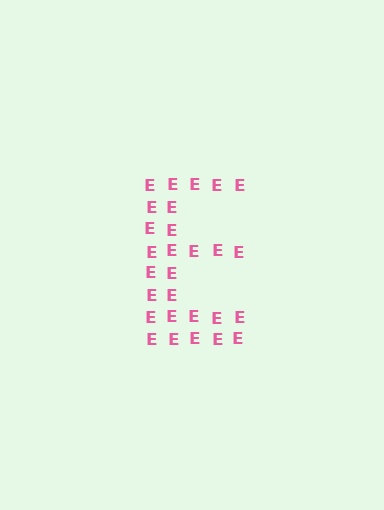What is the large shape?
The large shape is the letter E.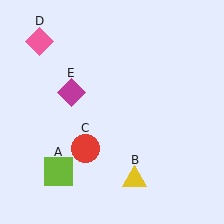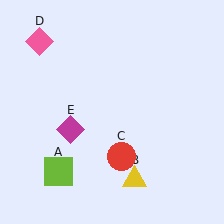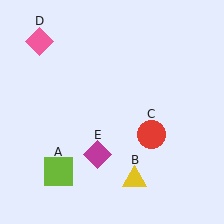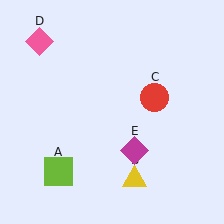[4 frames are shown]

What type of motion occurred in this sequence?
The red circle (object C), magenta diamond (object E) rotated counterclockwise around the center of the scene.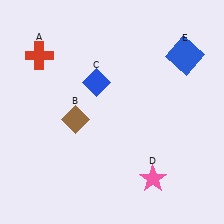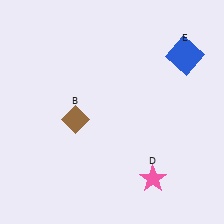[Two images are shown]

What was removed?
The red cross (A), the blue diamond (C) were removed in Image 2.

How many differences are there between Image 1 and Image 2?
There are 2 differences between the two images.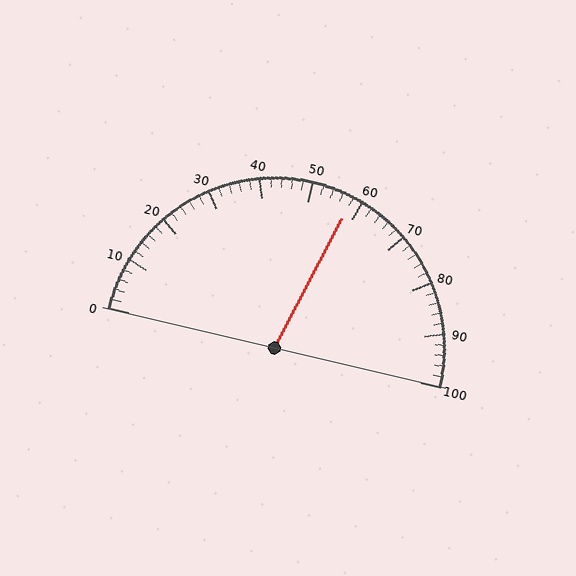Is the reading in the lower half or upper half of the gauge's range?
The reading is in the upper half of the range (0 to 100).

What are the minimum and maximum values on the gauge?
The gauge ranges from 0 to 100.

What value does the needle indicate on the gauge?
The needle indicates approximately 58.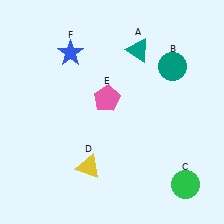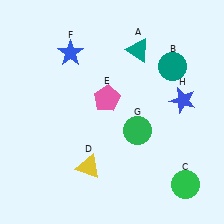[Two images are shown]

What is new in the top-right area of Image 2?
A blue star (H) was added in the top-right area of Image 2.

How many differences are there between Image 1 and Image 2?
There are 2 differences between the two images.